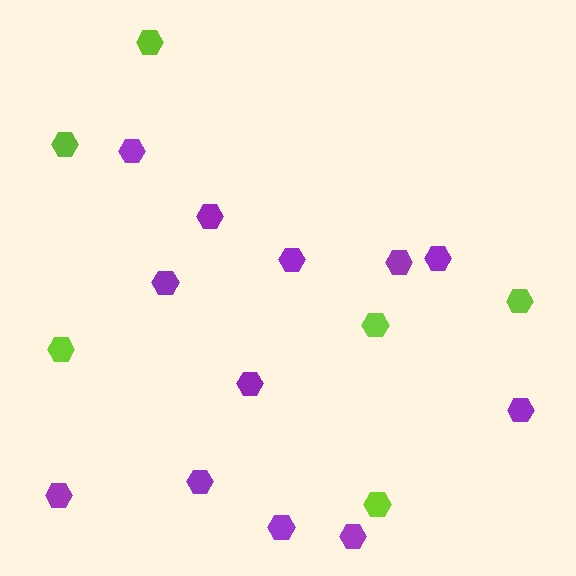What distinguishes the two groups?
There are 2 groups: one group of purple hexagons (12) and one group of lime hexagons (6).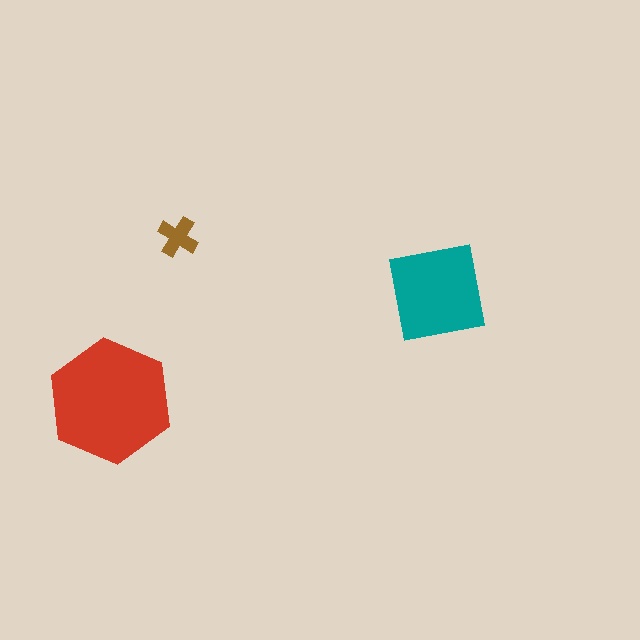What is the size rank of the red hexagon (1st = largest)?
1st.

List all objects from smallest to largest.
The brown cross, the teal square, the red hexagon.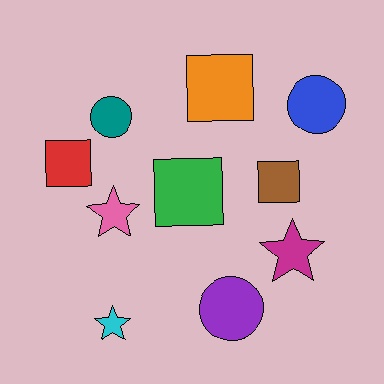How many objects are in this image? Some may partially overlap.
There are 10 objects.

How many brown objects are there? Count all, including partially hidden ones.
There is 1 brown object.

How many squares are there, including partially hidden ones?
There are 4 squares.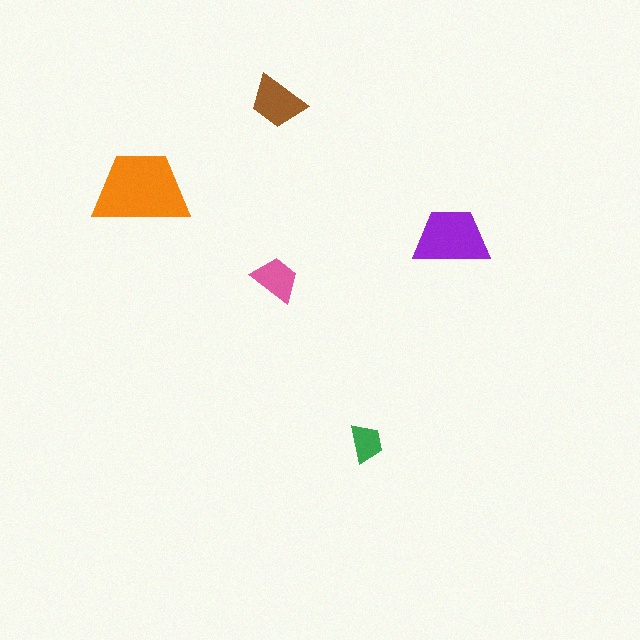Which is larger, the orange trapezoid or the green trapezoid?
The orange one.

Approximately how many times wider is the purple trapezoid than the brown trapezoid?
About 1.5 times wider.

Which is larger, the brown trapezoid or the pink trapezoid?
The brown one.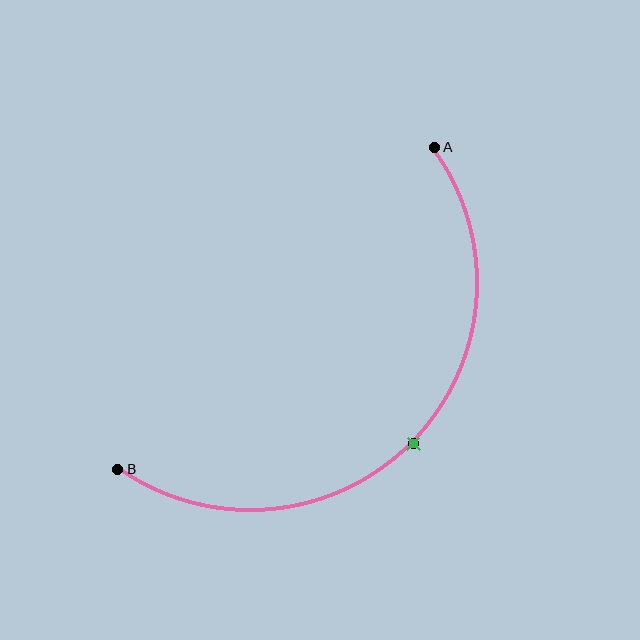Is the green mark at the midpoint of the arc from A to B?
Yes. The green mark lies on the arc at equal arc-length from both A and B — it is the arc midpoint.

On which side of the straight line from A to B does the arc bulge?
The arc bulges below and to the right of the straight line connecting A and B.